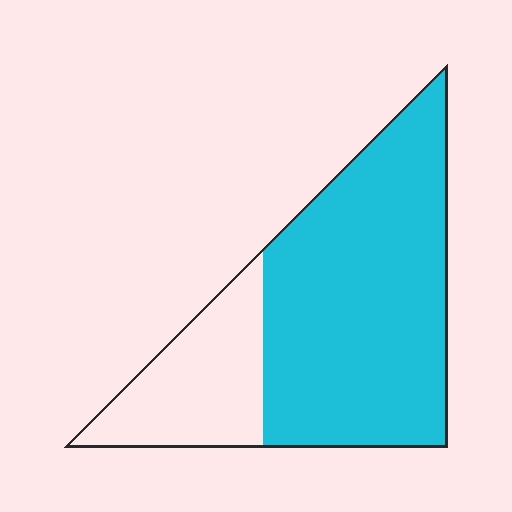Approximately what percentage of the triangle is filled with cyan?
Approximately 75%.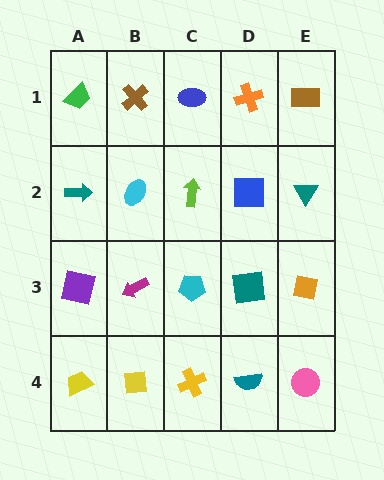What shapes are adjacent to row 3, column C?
A lime arrow (row 2, column C), a yellow cross (row 4, column C), a magenta arrow (row 3, column B), a teal square (row 3, column D).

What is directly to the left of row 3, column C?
A magenta arrow.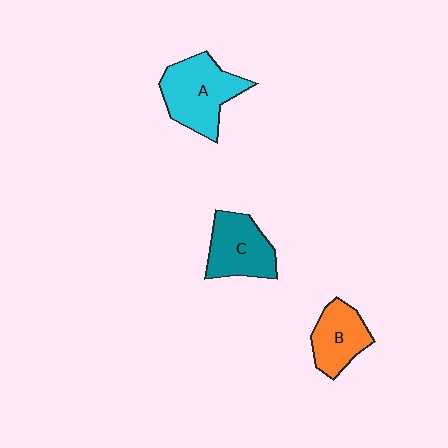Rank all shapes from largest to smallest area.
From largest to smallest: A (cyan), C (teal), B (orange).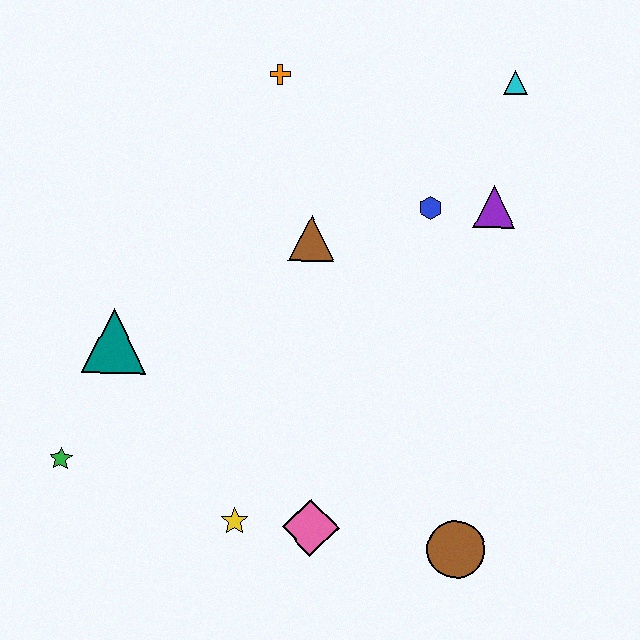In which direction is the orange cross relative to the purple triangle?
The orange cross is to the left of the purple triangle.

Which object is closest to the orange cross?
The brown triangle is closest to the orange cross.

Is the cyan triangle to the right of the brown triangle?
Yes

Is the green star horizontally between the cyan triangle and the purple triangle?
No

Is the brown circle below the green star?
Yes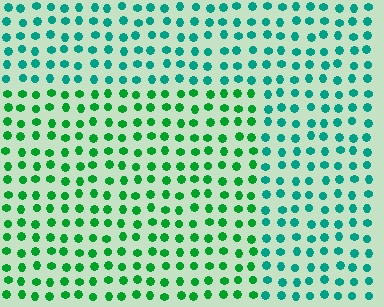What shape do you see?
I see a rectangle.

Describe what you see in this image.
The image is filled with small teal elements in a uniform arrangement. A rectangle-shaped region is visible where the elements are tinted to a slightly different hue, forming a subtle color boundary.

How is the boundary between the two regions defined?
The boundary is defined purely by a slight shift in hue (about 35 degrees). Spacing, size, and orientation are identical on both sides.